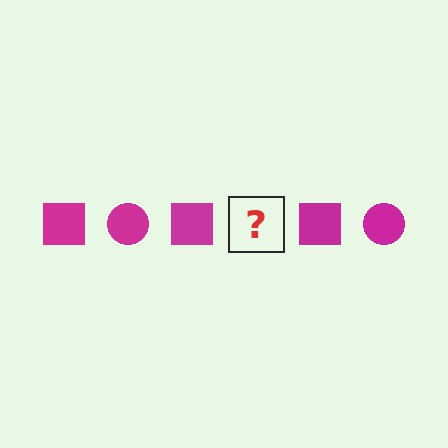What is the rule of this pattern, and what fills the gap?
The rule is that the pattern cycles through square, circle shapes in magenta. The gap should be filled with a magenta circle.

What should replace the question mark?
The question mark should be replaced with a magenta circle.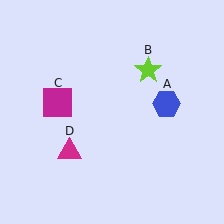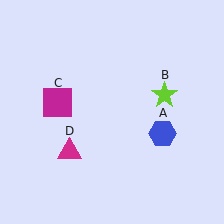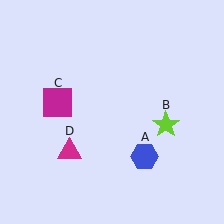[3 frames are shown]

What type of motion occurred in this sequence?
The blue hexagon (object A), lime star (object B) rotated clockwise around the center of the scene.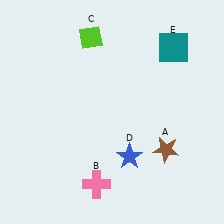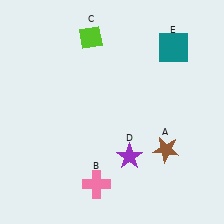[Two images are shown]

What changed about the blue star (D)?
In Image 1, D is blue. In Image 2, it changed to purple.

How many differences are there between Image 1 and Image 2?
There is 1 difference between the two images.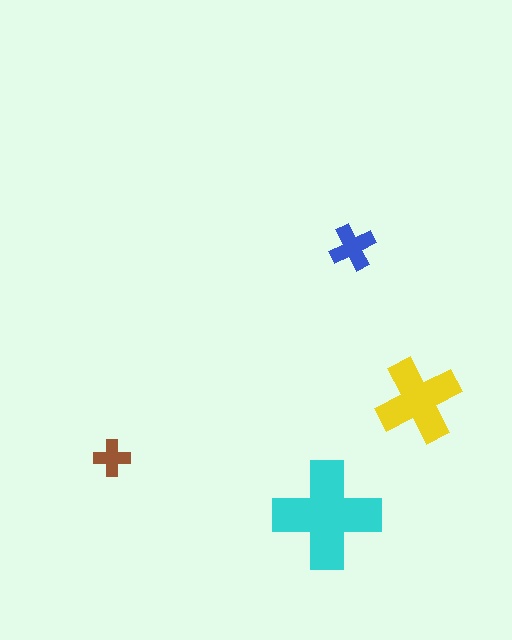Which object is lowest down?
The cyan cross is bottommost.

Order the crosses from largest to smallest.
the cyan one, the yellow one, the blue one, the brown one.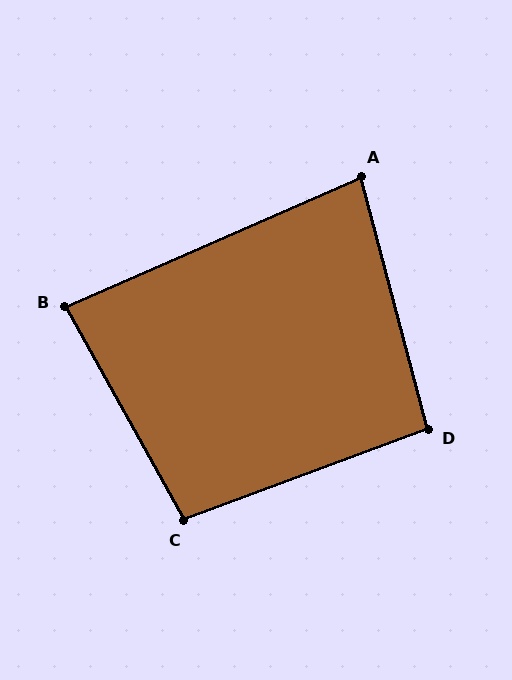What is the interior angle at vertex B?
Approximately 85 degrees (acute).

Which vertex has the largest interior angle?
C, at approximately 99 degrees.